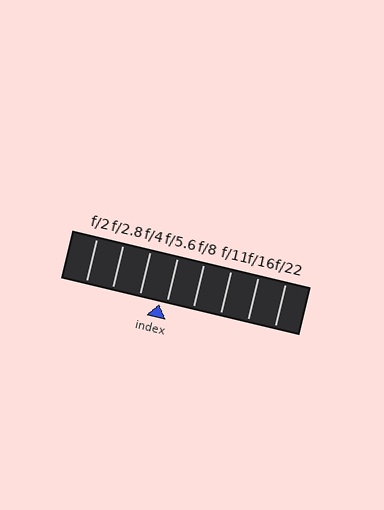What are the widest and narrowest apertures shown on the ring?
The widest aperture shown is f/2 and the narrowest is f/22.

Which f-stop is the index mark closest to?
The index mark is closest to f/5.6.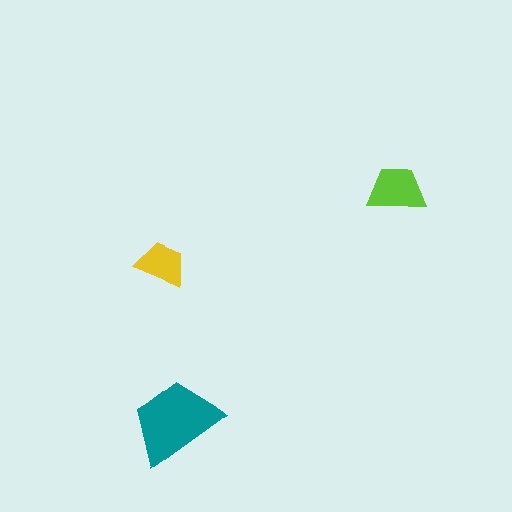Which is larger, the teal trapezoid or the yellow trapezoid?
The teal one.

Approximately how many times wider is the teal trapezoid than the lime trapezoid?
About 1.5 times wider.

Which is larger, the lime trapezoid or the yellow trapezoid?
The lime one.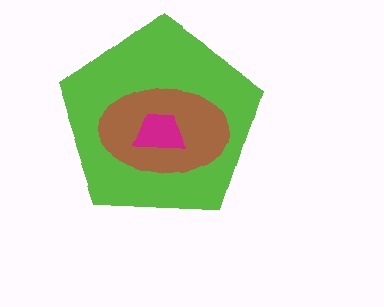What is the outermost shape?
The lime pentagon.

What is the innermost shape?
The magenta trapezoid.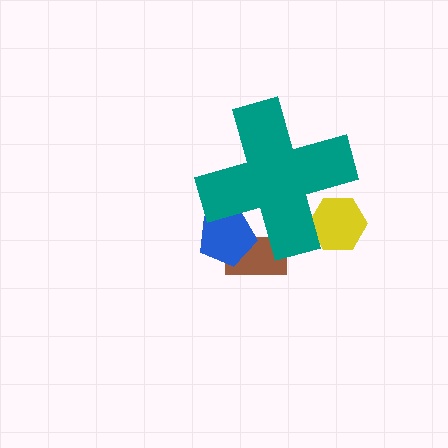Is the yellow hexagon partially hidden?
Yes, the yellow hexagon is partially hidden behind the teal cross.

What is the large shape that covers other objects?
A teal cross.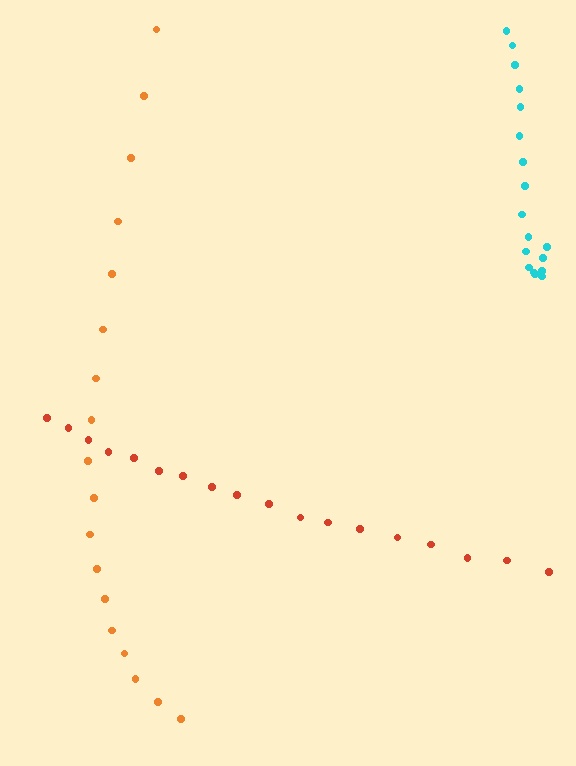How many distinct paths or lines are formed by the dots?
There are 3 distinct paths.